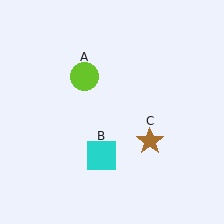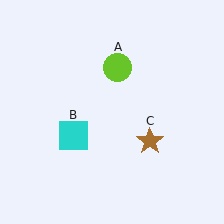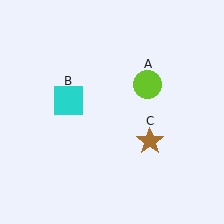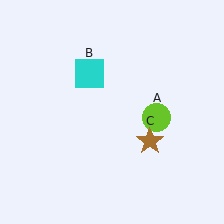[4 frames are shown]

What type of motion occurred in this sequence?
The lime circle (object A), cyan square (object B) rotated clockwise around the center of the scene.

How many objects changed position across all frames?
2 objects changed position: lime circle (object A), cyan square (object B).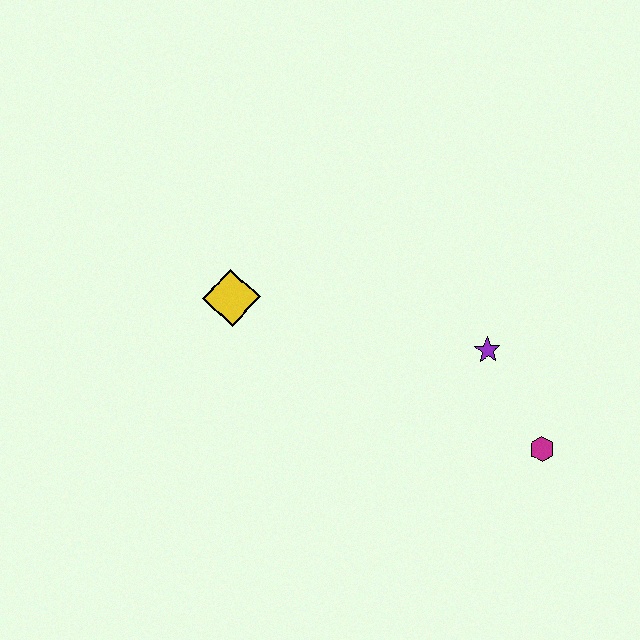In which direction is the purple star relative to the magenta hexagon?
The purple star is above the magenta hexagon.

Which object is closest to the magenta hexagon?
The purple star is closest to the magenta hexagon.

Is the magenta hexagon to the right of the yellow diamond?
Yes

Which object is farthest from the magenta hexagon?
The yellow diamond is farthest from the magenta hexagon.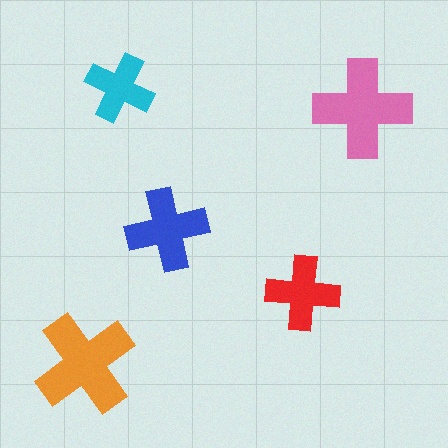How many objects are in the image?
There are 5 objects in the image.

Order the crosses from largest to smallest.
the orange one, the pink one, the blue one, the red one, the cyan one.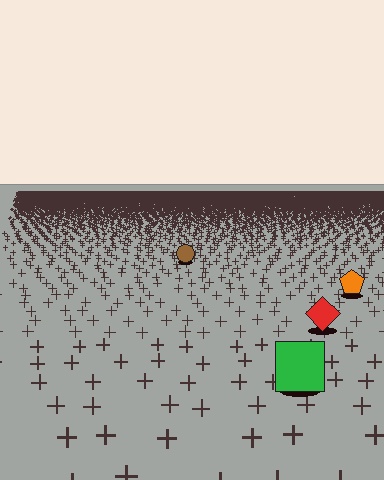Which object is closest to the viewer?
The green square is closest. The texture marks near it are larger and more spread out.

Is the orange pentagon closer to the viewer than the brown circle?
Yes. The orange pentagon is closer — you can tell from the texture gradient: the ground texture is coarser near it.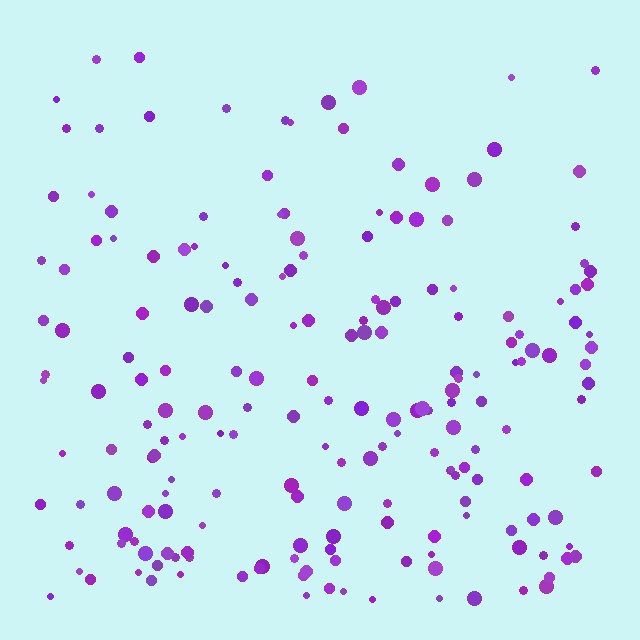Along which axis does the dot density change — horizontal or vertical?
Vertical.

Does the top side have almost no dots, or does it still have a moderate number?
Still a moderate number, just noticeably fewer than the bottom.